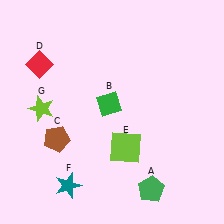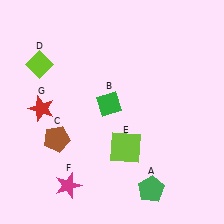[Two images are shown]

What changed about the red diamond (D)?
In Image 1, D is red. In Image 2, it changed to lime.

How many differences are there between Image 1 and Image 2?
There are 3 differences between the two images.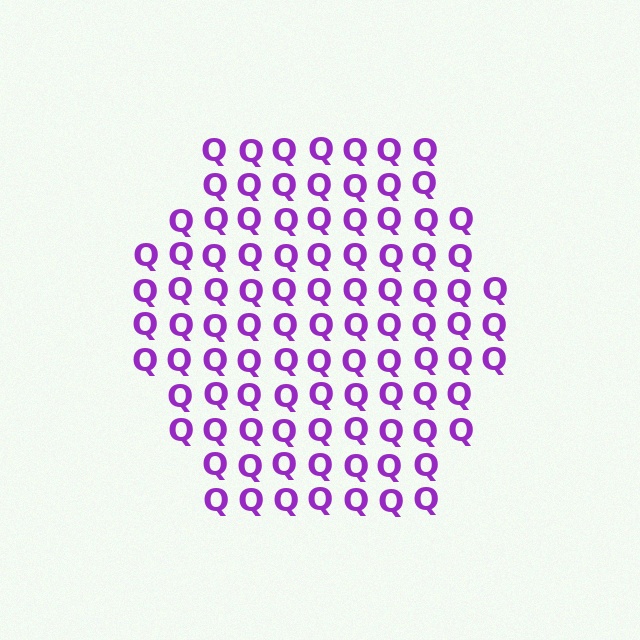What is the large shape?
The large shape is a hexagon.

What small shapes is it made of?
It is made of small letter Q's.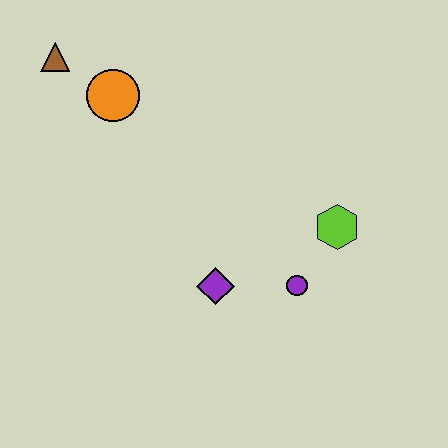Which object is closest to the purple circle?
The lime hexagon is closest to the purple circle.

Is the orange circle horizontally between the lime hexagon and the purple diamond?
No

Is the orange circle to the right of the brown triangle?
Yes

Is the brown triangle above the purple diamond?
Yes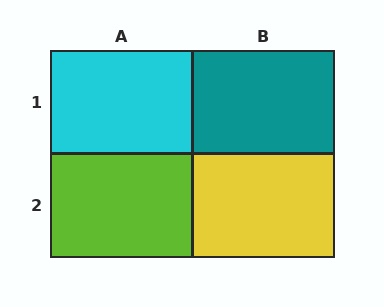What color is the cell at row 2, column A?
Lime.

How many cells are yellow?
1 cell is yellow.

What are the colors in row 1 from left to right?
Cyan, teal.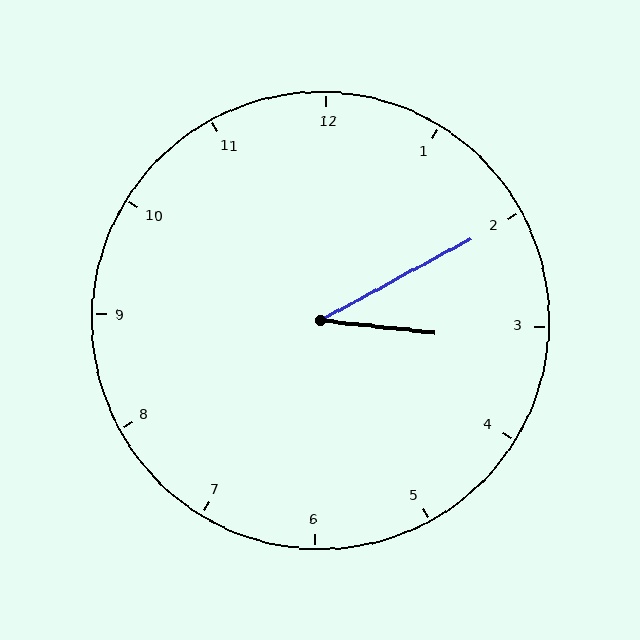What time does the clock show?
3:10.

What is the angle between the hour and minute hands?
Approximately 35 degrees.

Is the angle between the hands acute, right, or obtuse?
It is acute.